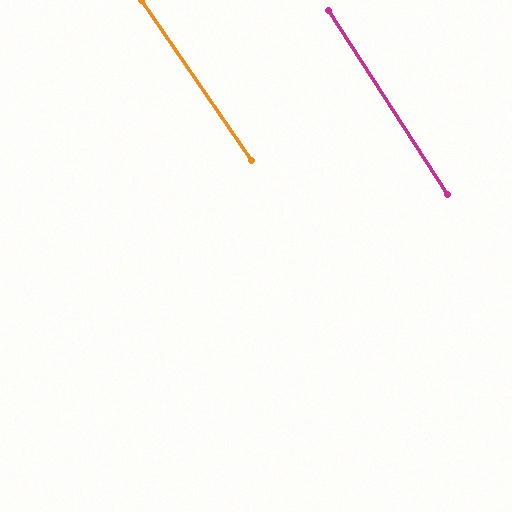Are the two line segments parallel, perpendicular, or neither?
Parallel — their directions differ by only 1.6°.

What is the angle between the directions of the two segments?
Approximately 2 degrees.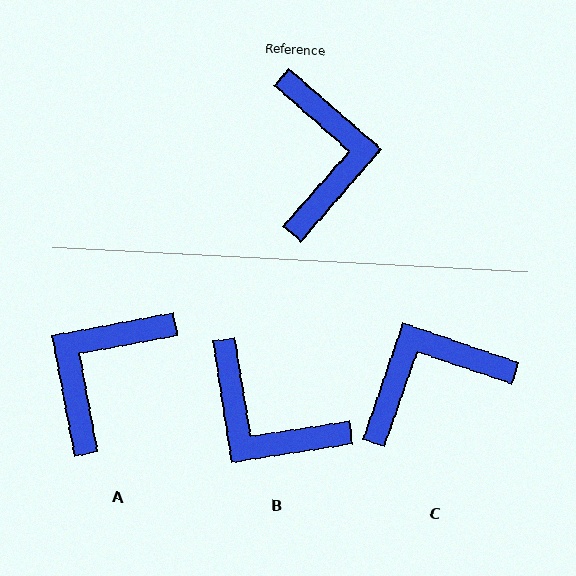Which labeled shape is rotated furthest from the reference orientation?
A, about 142 degrees away.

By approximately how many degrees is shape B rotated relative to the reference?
Approximately 130 degrees clockwise.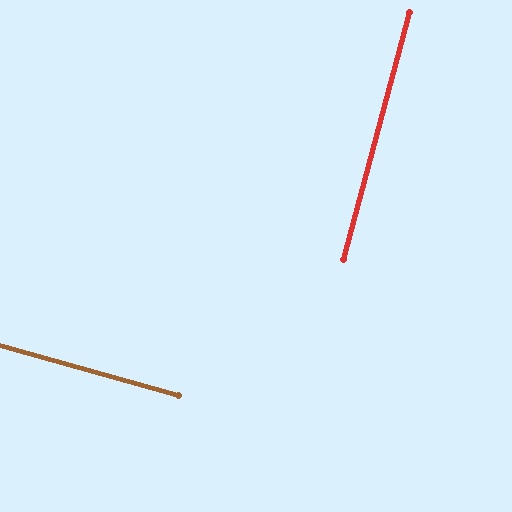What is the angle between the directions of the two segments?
Approximately 90 degrees.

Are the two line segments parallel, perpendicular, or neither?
Perpendicular — they meet at approximately 90°.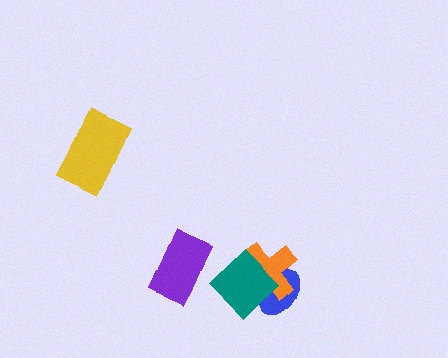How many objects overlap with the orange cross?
2 objects overlap with the orange cross.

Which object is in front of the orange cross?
The teal diamond is in front of the orange cross.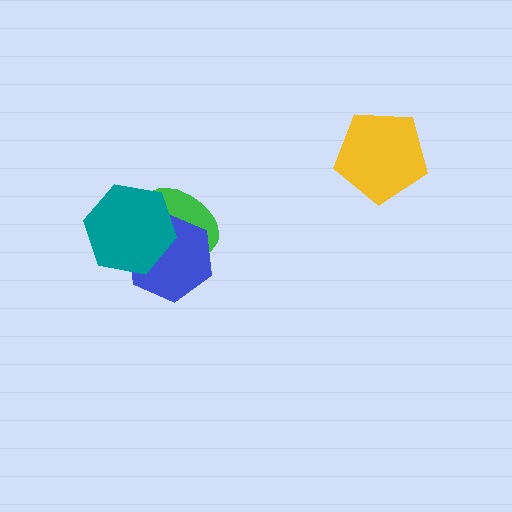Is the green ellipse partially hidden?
Yes, it is partially covered by another shape.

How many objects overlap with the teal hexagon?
2 objects overlap with the teal hexagon.